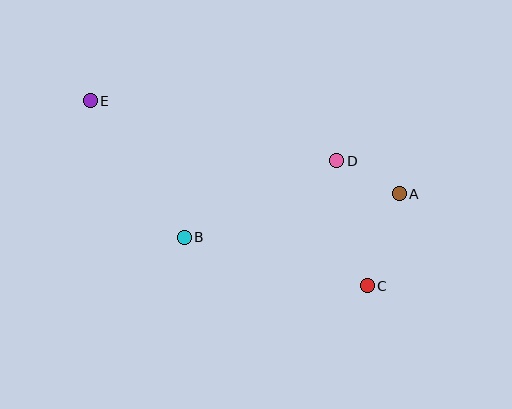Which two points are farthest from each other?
Points C and E are farthest from each other.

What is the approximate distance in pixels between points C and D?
The distance between C and D is approximately 129 pixels.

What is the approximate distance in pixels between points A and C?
The distance between A and C is approximately 97 pixels.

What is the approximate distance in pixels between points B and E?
The distance between B and E is approximately 166 pixels.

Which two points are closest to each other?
Points A and D are closest to each other.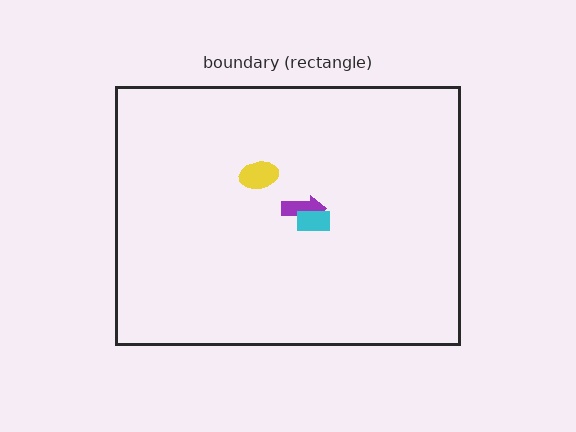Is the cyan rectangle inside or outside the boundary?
Inside.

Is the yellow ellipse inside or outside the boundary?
Inside.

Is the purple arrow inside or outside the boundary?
Inside.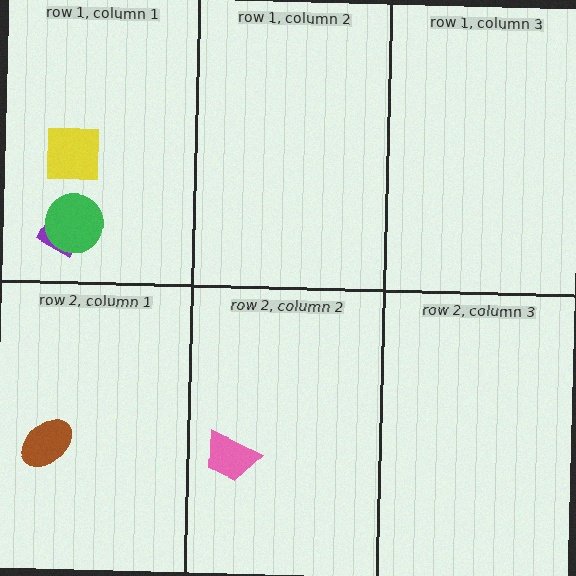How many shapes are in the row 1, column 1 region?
3.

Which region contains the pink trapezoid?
The row 2, column 2 region.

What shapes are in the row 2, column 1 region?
The brown ellipse.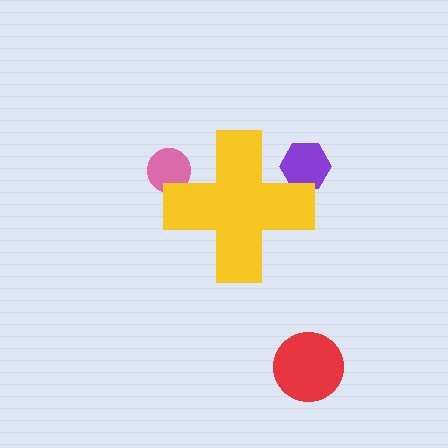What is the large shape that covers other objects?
A yellow cross.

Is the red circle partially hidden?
No, the red circle is fully visible.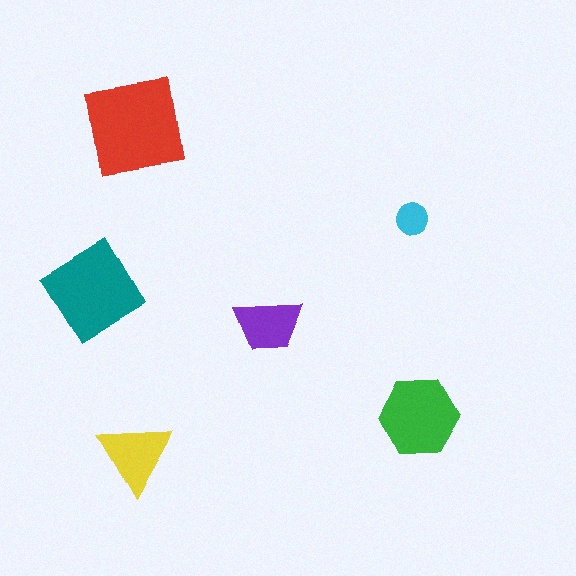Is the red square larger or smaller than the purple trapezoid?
Larger.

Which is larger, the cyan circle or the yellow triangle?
The yellow triangle.